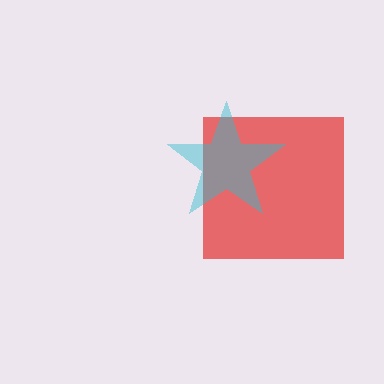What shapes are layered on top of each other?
The layered shapes are: a red square, a cyan star.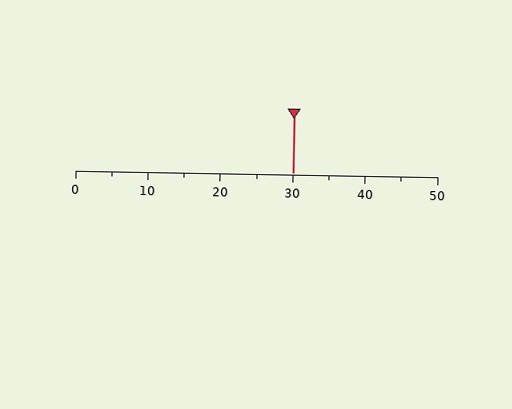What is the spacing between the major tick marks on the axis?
The major ticks are spaced 10 apart.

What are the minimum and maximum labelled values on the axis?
The axis runs from 0 to 50.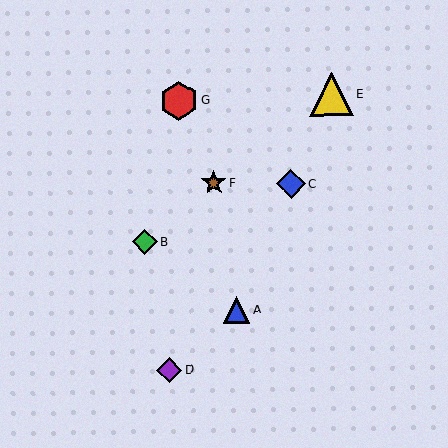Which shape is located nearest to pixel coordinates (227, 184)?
The brown star (labeled F) at (214, 183) is nearest to that location.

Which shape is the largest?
The yellow triangle (labeled E) is the largest.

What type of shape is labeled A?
Shape A is a blue triangle.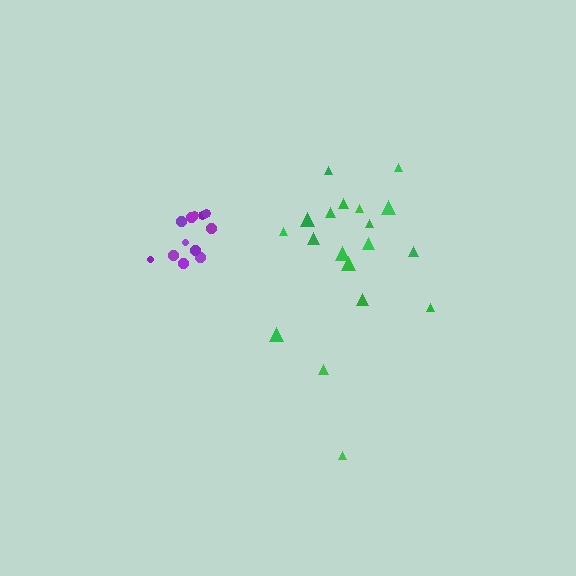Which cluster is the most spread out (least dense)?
Green.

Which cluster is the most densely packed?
Purple.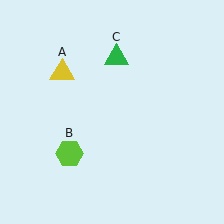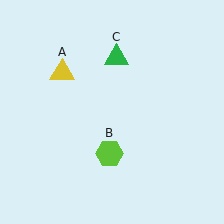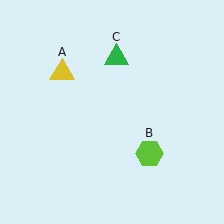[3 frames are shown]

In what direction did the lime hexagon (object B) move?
The lime hexagon (object B) moved right.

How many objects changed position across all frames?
1 object changed position: lime hexagon (object B).